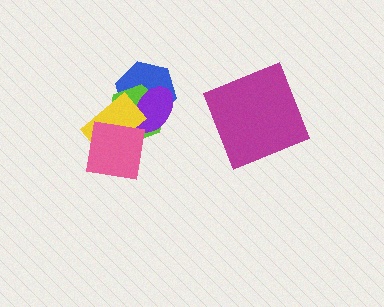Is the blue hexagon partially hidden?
Yes, it is partially covered by another shape.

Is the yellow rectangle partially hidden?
Yes, it is partially covered by another shape.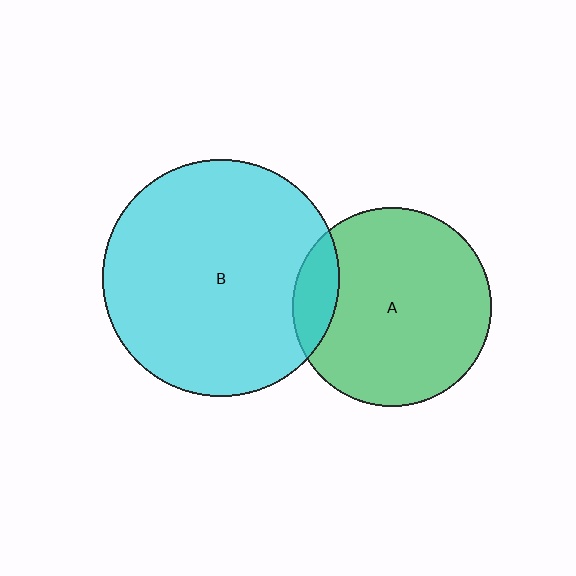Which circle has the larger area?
Circle B (cyan).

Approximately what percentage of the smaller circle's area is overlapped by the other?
Approximately 15%.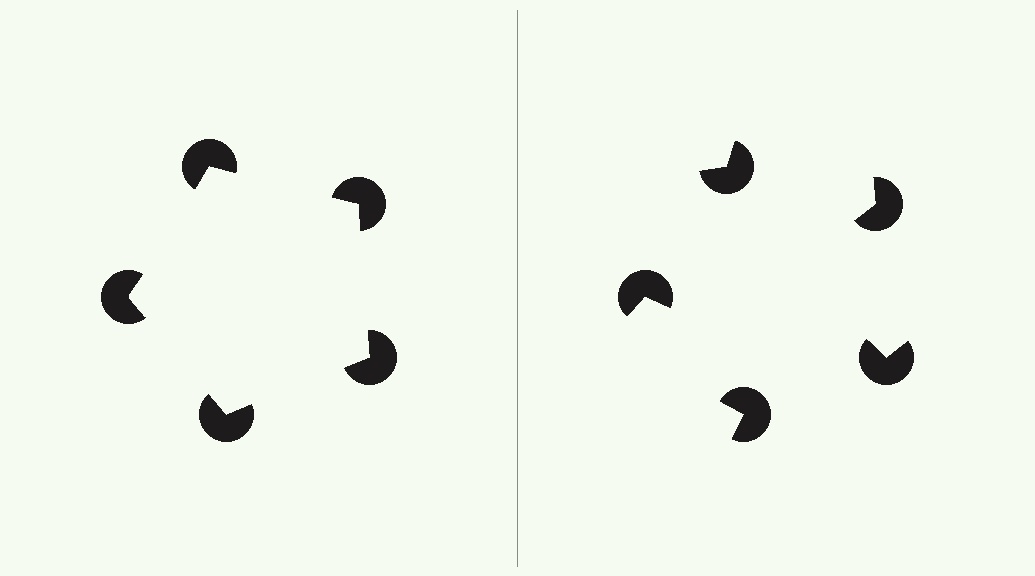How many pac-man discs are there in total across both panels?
10 — 5 on each side.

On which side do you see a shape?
An illusory pentagon appears on the left side. On the right side the wedge cuts are rotated, so no coherent shape forms.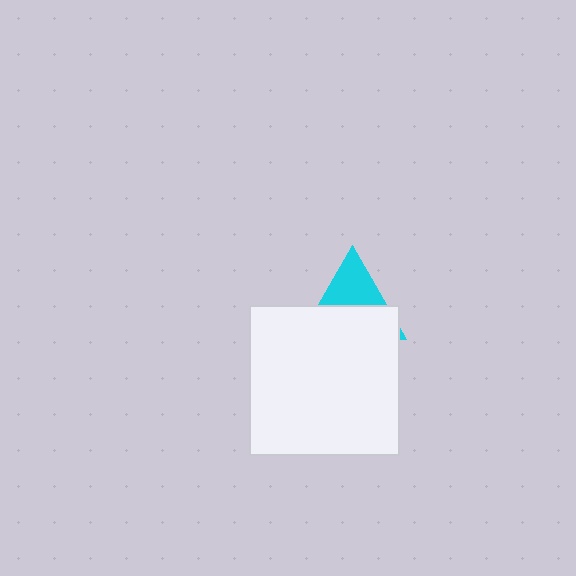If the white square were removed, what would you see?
You would see the complete cyan triangle.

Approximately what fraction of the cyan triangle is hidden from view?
Roughly 58% of the cyan triangle is hidden behind the white square.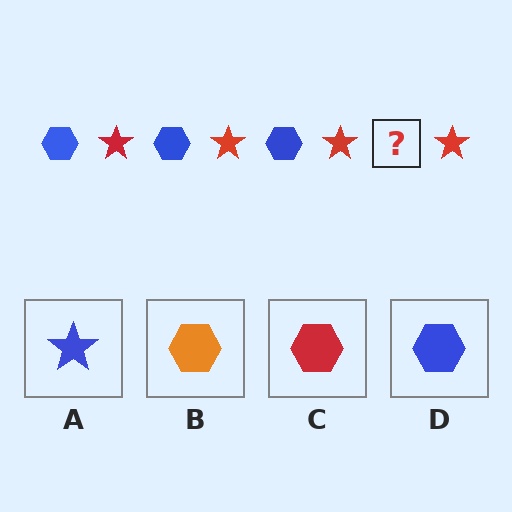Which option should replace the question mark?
Option D.